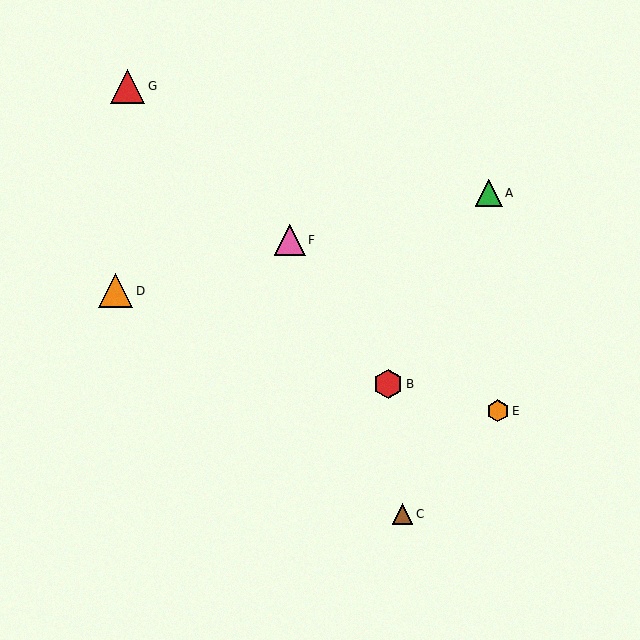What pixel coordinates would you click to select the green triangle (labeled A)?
Click at (489, 193) to select the green triangle A.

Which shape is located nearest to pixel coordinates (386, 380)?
The red hexagon (labeled B) at (388, 384) is nearest to that location.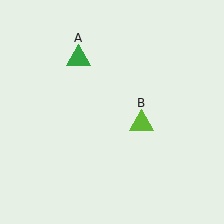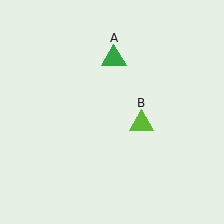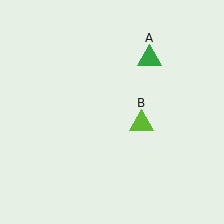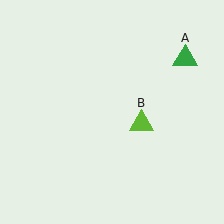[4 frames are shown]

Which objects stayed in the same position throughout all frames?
Lime triangle (object B) remained stationary.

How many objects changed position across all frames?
1 object changed position: green triangle (object A).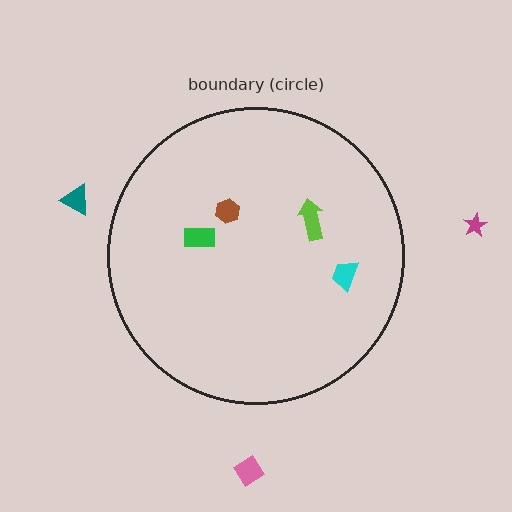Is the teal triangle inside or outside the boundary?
Outside.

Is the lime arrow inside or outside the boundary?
Inside.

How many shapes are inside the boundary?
4 inside, 3 outside.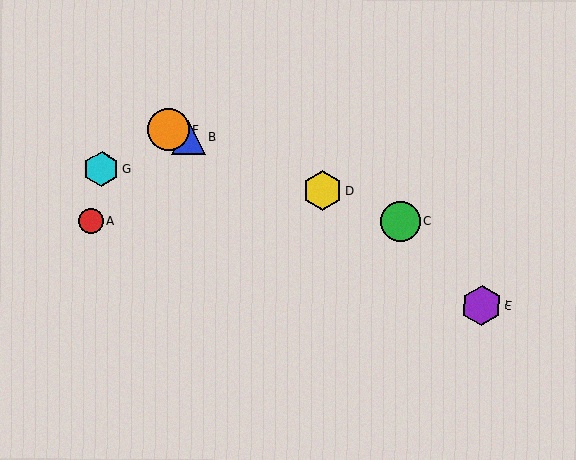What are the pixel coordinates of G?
Object G is at (102, 169).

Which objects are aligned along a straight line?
Objects B, C, D, F are aligned along a straight line.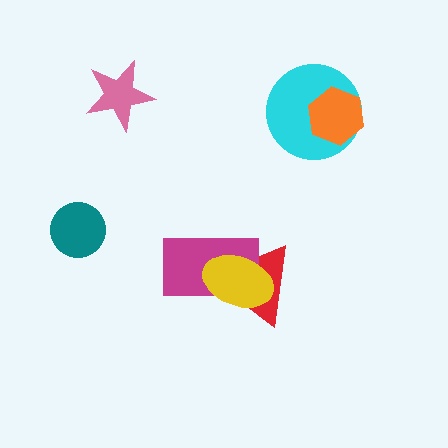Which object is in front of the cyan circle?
The orange hexagon is in front of the cyan circle.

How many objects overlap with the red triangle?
2 objects overlap with the red triangle.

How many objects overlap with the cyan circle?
1 object overlaps with the cyan circle.